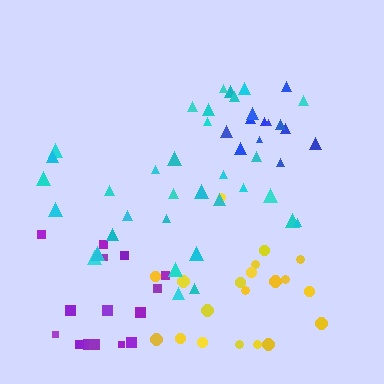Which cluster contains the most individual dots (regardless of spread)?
Cyan (33).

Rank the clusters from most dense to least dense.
blue, yellow, purple, cyan.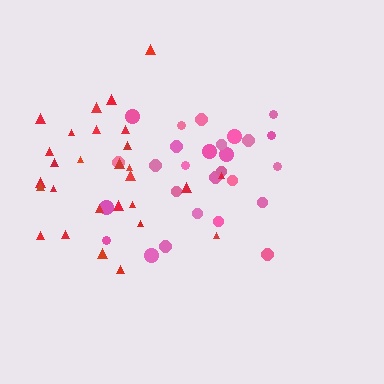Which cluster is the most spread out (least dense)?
Red.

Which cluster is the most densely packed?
Pink.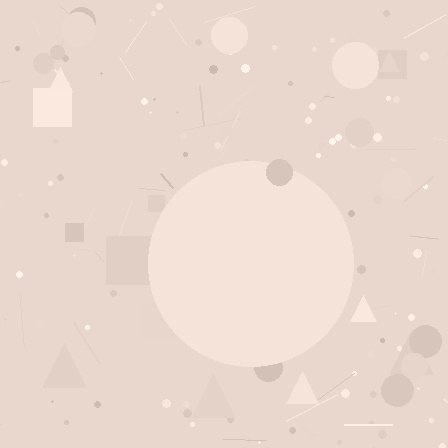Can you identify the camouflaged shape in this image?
The camouflaged shape is a circle.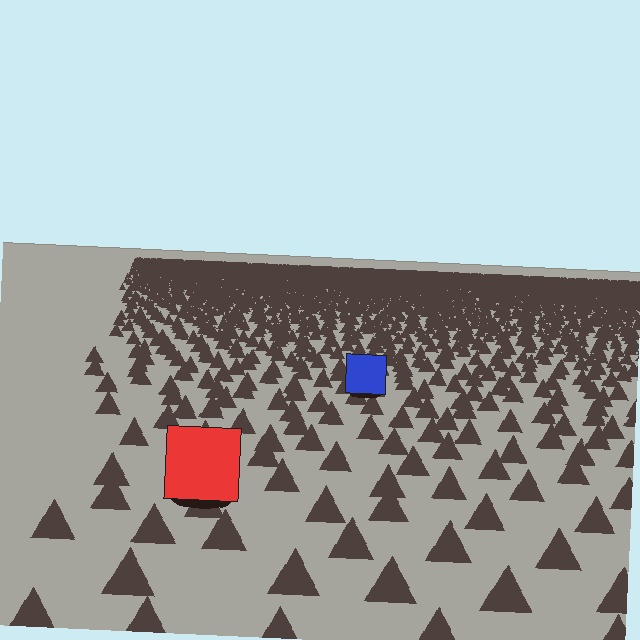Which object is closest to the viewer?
The red square is closest. The texture marks near it are larger and more spread out.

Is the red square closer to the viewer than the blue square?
Yes. The red square is closer — you can tell from the texture gradient: the ground texture is coarser near it.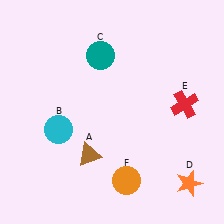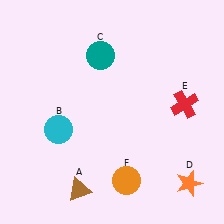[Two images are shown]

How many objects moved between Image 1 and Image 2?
1 object moved between the two images.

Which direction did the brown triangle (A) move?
The brown triangle (A) moved down.